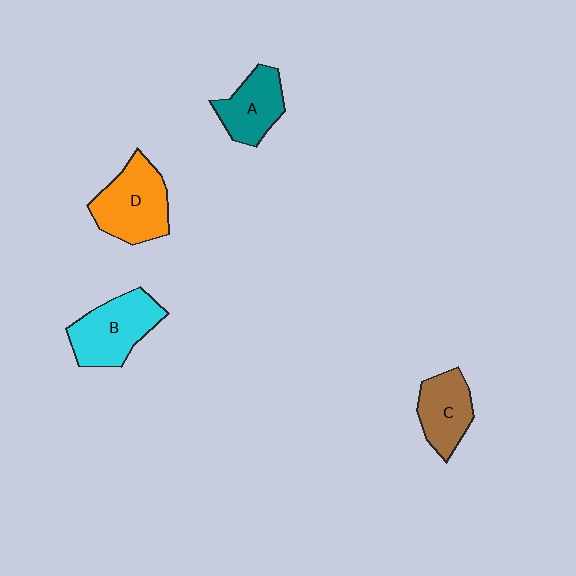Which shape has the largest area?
Shape D (orange).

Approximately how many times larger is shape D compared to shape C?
Approximately 1.4 times.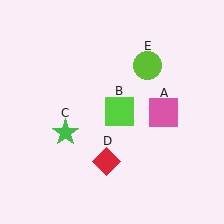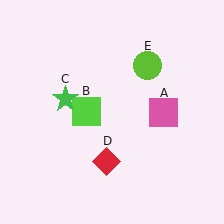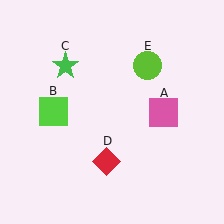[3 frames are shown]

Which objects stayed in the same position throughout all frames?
Pink square (object A) and red diamond (object D) and lime circle (object E) remained stationary.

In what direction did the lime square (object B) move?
The lime square (object B) moved left.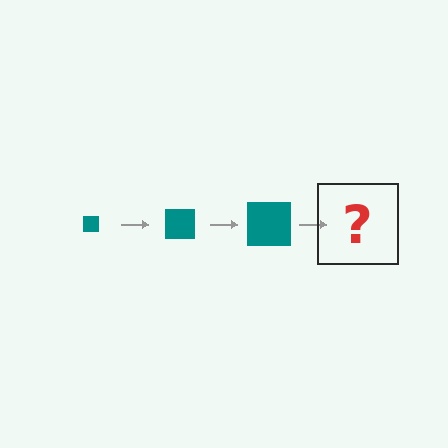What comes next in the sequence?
The next element should be a teal square, larger than the previous one.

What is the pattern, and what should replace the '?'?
The pattern is that the square gets progressively larger each step. The '?' should be a teal square, larger than the previous one.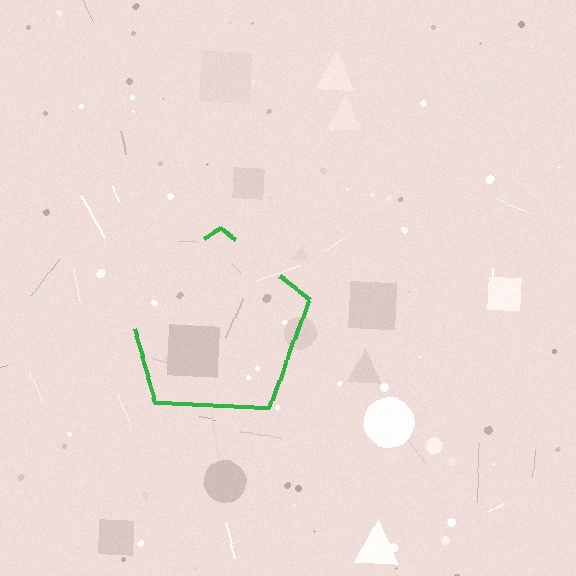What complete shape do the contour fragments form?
The contour fragments form a pentagon.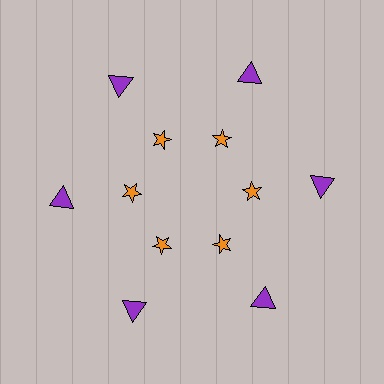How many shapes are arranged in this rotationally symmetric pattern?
There are 12 shapes, arranged in 6 groups of 2.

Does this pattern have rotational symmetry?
Yes, this pattern has 6-fold rotational symmetry. It looks the same after rotating 60 degrees around the center.